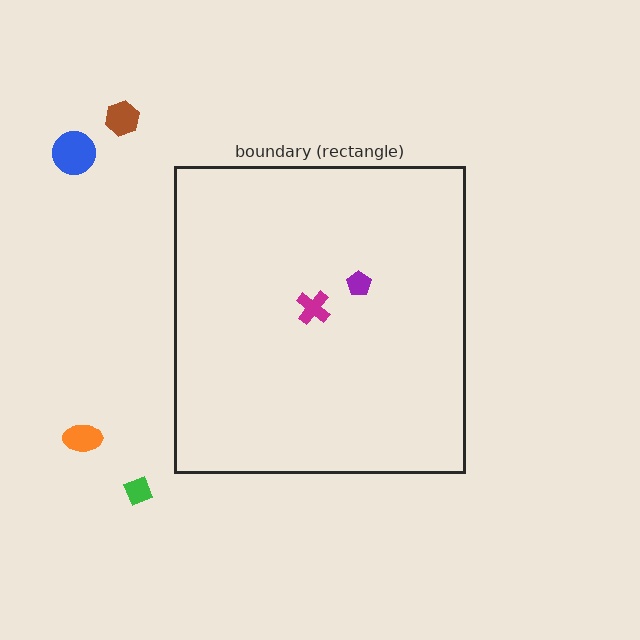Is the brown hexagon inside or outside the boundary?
Outside.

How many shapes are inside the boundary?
2 inside, 4 outside.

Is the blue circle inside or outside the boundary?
Outside.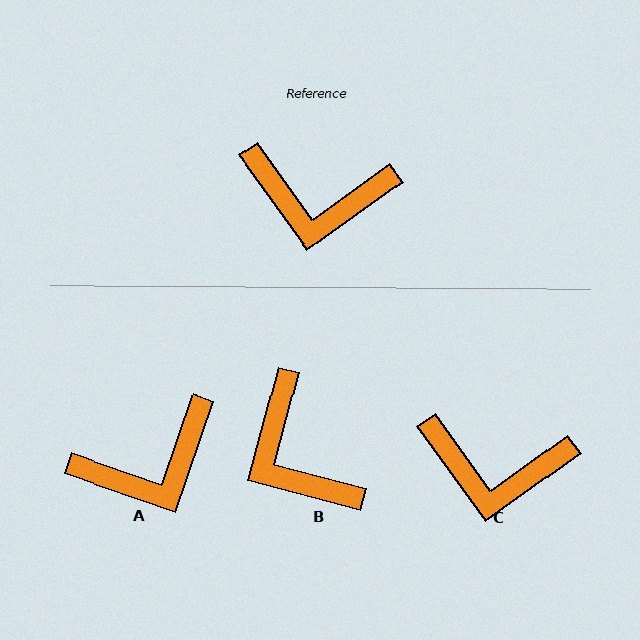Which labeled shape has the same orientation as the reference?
C.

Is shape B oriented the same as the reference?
No, it is off by about 51 degrees.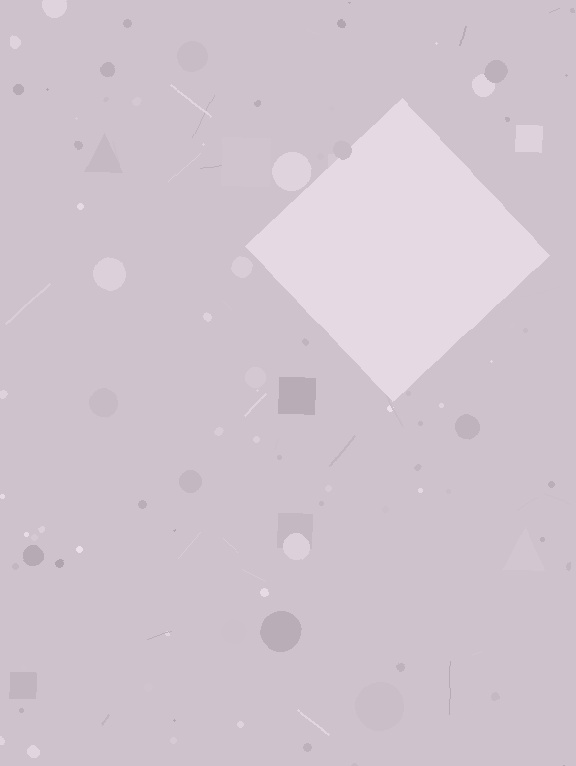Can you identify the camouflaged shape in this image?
The camouflaged shape is a diamond.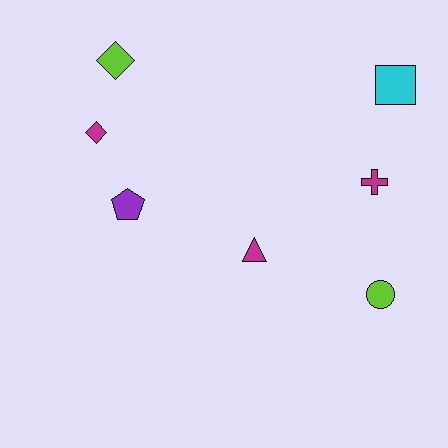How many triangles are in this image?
There is 1 triangle.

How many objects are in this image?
There are 7 objects.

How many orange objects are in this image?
There are no orange objects.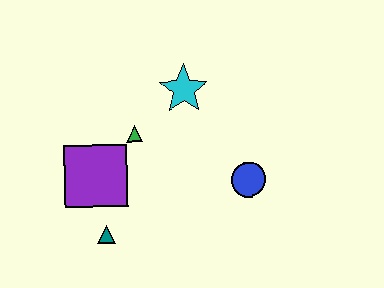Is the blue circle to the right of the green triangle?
Yes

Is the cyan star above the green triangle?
Yes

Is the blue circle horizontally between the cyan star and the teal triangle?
No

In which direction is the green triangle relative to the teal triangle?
The green triangle is above the teal triangle.